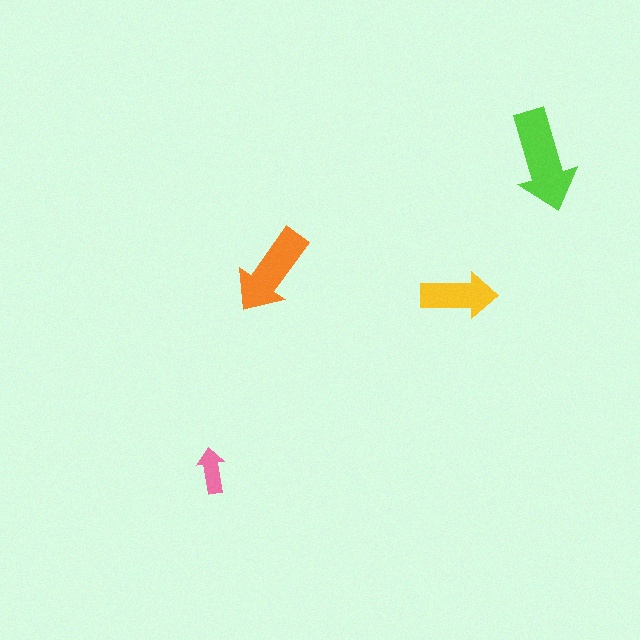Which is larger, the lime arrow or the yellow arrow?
The lime one.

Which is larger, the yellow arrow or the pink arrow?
The yellow one.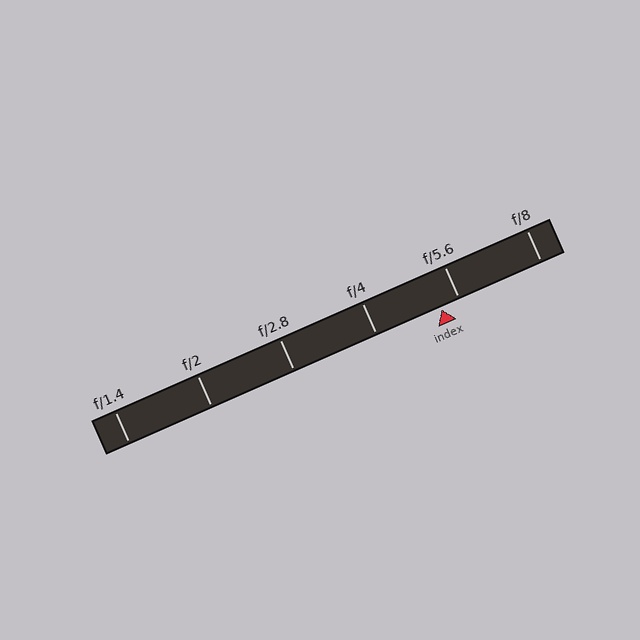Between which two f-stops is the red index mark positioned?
The index mark is between f/4 and f/5.6.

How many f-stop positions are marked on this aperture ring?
There are 6 f-stop positions marked.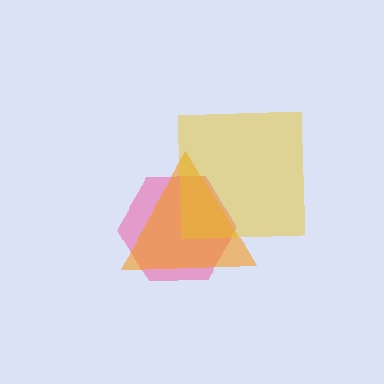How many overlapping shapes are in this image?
There are 3 overlapping shapes in the image.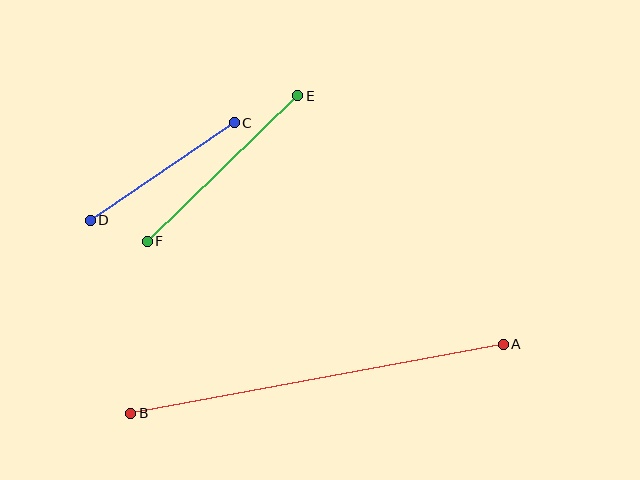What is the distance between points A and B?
The distance is approximately 379 pixels.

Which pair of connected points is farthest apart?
Points A and B are farthest apart.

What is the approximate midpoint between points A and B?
The midpoint is at approximately (317, 379) pixels.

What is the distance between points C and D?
The distance is approximately 174 pixels.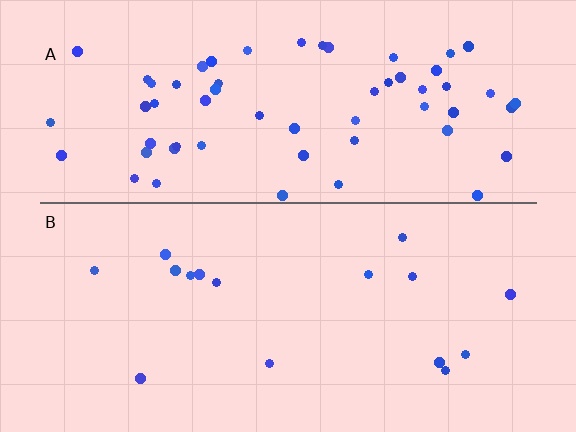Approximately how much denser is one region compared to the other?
Approximately 3.7× — region A over region B.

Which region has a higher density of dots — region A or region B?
A (the top).